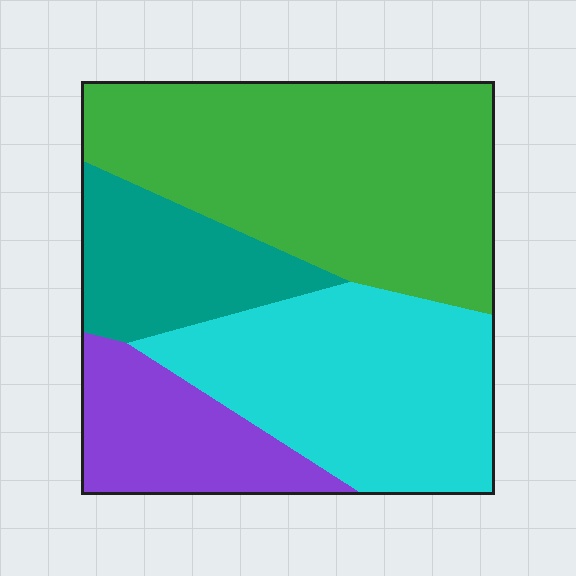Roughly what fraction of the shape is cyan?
Cyan covers 30% of the shape.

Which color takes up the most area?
Green, at roughly 40%.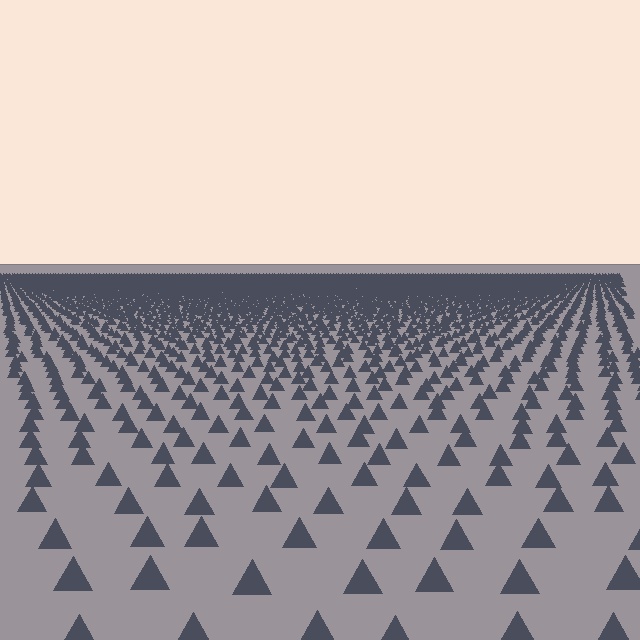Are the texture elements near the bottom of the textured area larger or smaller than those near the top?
Larger. Near the bottom, elements are closer to the viewer and appear at a bigger on-screen size.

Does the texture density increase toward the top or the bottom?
Density increases toward the top.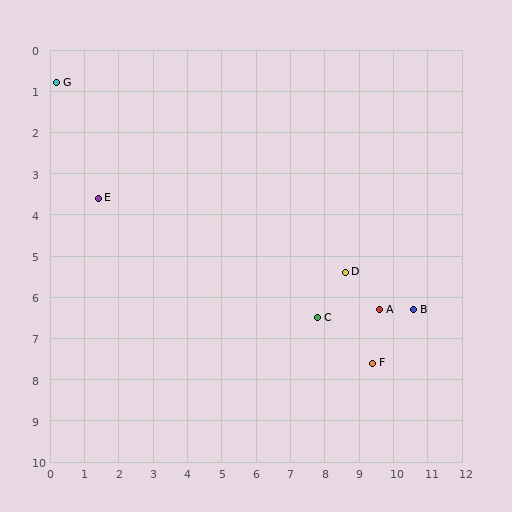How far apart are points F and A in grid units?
Points F and A are about 1.3 grid units apart.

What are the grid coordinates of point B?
Point B is at approximately (10.6, 6.3).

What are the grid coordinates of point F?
Point F is at approximately (9.4, 7.6).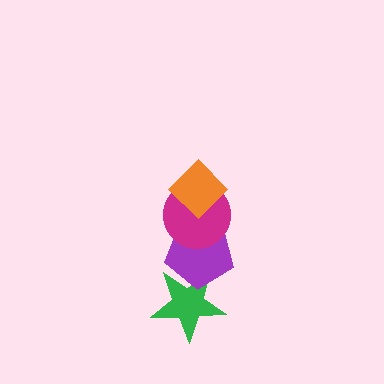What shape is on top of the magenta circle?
The orange diamond is on top of the magenta circle.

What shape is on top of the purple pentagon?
The magenta circle is on top of the purple pentagon.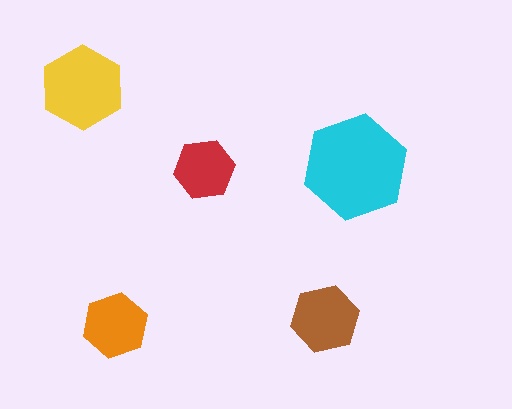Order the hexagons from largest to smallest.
the cyan one, the yellow one, the brown one, the orange one, the red one.